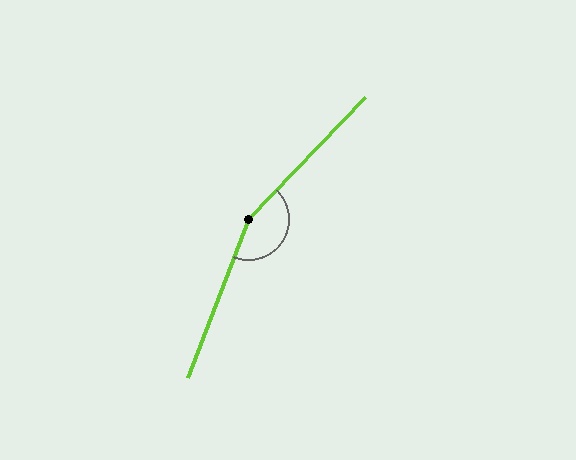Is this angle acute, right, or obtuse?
It is obtuse.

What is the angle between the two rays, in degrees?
Approximately 157 degrees.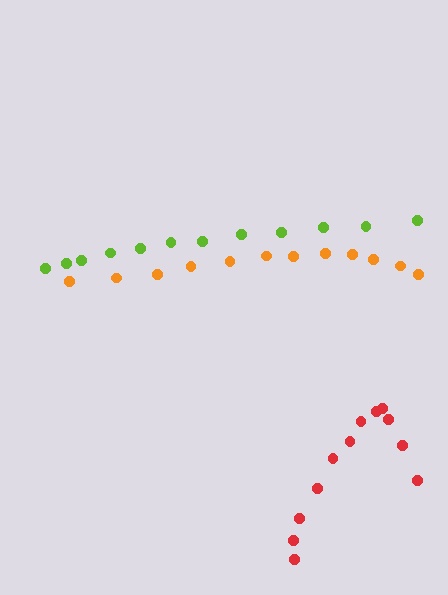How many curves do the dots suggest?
There are 3 distinct paths.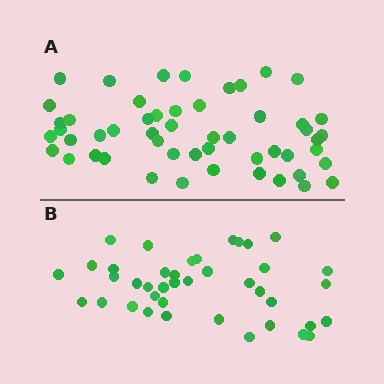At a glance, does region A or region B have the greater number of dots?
Region A (the top region) has more dots.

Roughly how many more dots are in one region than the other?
Region A has roughly 12 or so more dots than region B.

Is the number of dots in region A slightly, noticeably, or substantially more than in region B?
Region A has noticeably more, but not dramatically so. The ratio is roughly 1.3 to 1.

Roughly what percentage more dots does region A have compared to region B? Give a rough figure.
About 30% more.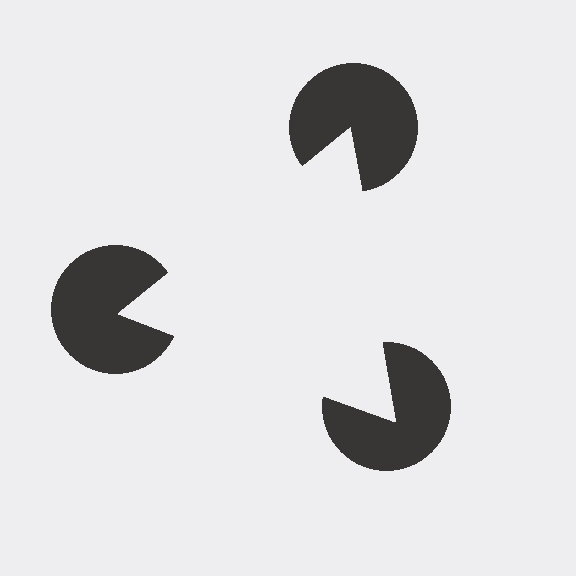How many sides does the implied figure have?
3 sides.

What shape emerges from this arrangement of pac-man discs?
An illusory triangle — its edges are inferred from the aligned wedge cuts in the pac-man discs, not physically drawn.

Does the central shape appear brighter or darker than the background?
It typically appears slightly brighter than the background, even though no actual brightness change is drawn.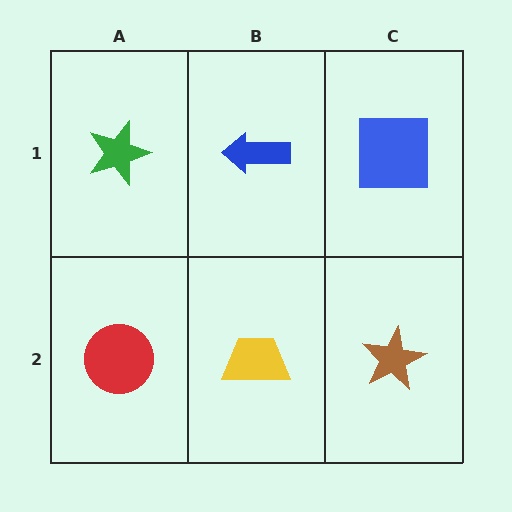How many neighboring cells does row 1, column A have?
2.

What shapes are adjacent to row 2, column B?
A blue arrow (row 1, column B), a red circle (row 2, column A), a brown star (row 2, column C).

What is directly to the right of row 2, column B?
A brown star.